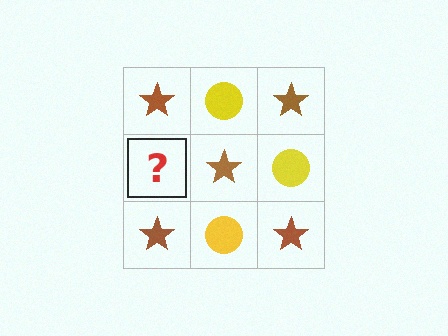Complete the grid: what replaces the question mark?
The question mark should be replaced with a yellow circle.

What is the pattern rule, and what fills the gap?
The rule is that it alternates brown star and yellow circle in a checkerboard pattern. The gap should be filled with a yellow circle.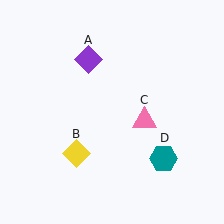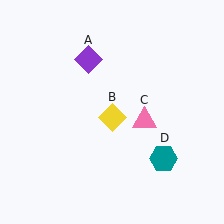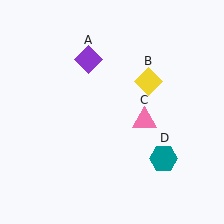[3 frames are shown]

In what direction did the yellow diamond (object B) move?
The yellow diamond (object B) moved up and to the right.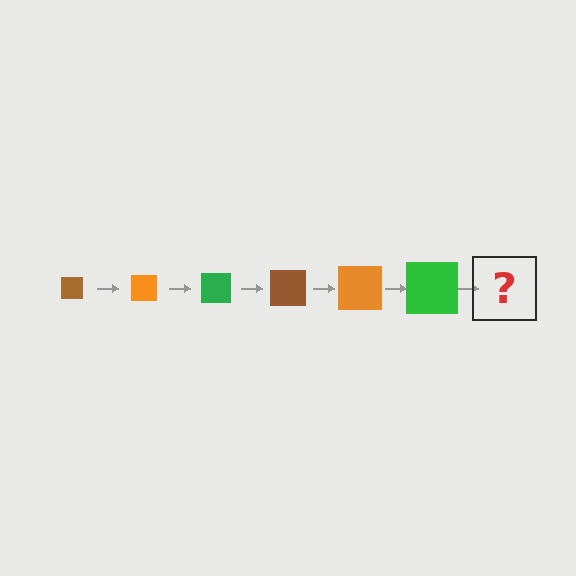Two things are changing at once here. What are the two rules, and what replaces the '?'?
The two rules are that the square grows larger each step and the color cycles through brown, orange, and green. The '?' should be a brown square, larger than the previous one.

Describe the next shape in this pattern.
It should be a brown square, larger than the previous one.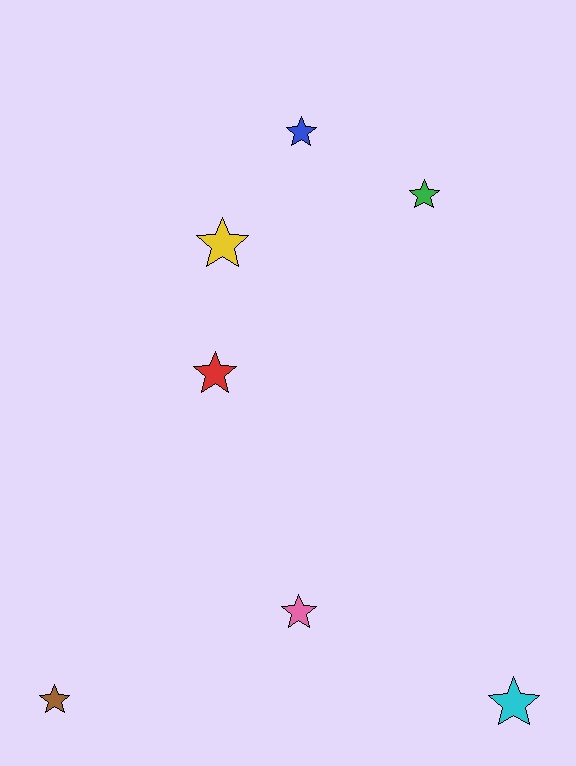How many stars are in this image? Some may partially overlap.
There are 7 stars.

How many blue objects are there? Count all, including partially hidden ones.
There is 1 blue object.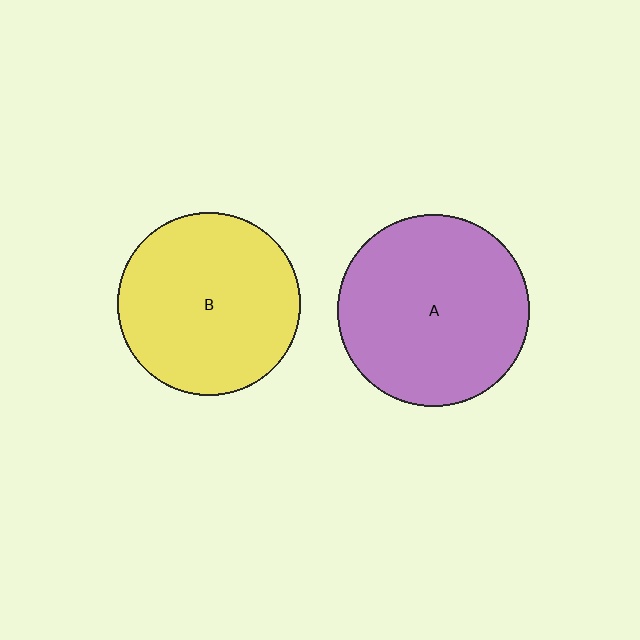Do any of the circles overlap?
No, none of the circles overlap.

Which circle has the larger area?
Circle A (purple).